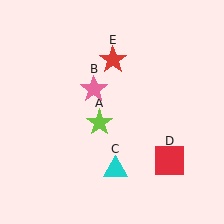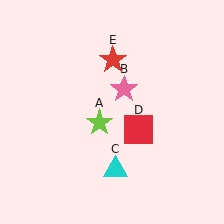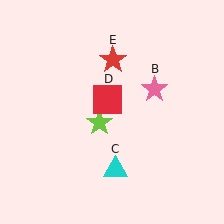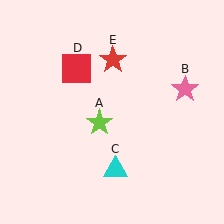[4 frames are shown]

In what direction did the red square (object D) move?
The red square (object D) moved up and to the left.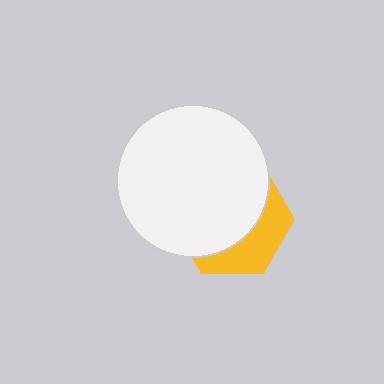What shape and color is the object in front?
The object in front is a white circle.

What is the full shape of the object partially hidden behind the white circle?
The partially hidden object is a yellow hexagon.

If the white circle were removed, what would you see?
You would see the complete yellow hexagon.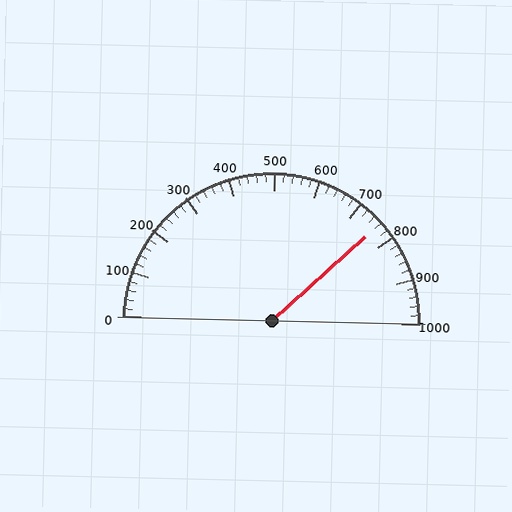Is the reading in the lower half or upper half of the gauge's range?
The reading is in the upper half of the range (0 to 1000).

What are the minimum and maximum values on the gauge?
The gauge ranges from 0 to 1000.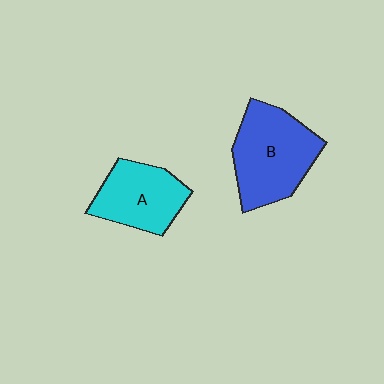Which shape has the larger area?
Shape B (blue).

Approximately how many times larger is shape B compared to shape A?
Approximately 1.3 times.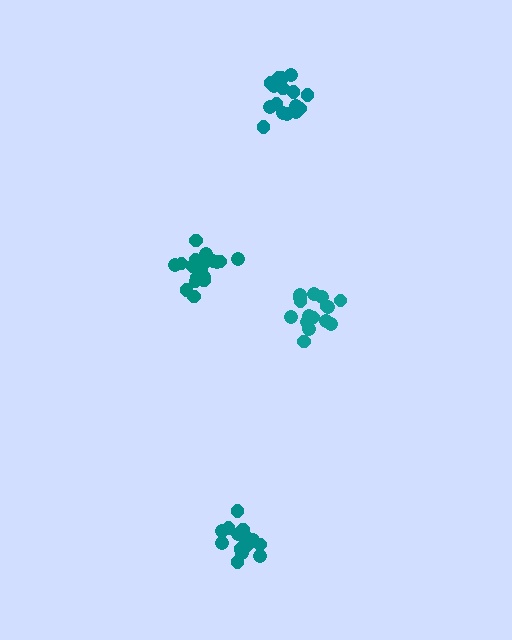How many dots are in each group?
Group 1: 18 dots, Group 2: 15 dots, Group 3: 18 dots, Group 4: 17 dots (68 total).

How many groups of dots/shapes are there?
There are 4 groups.